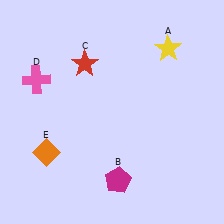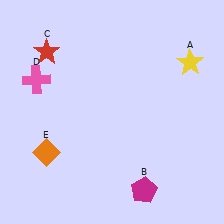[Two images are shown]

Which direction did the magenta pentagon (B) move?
The magenta pentagon (B) moved right.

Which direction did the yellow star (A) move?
The yellow star (A) moved right.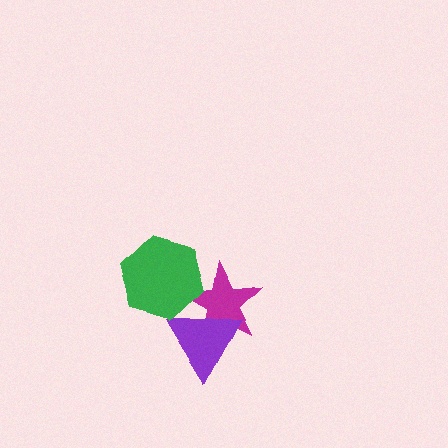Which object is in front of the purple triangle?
The green hexagon is in front of the purple triangle.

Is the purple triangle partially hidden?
Yes, it is partially covered by another shape.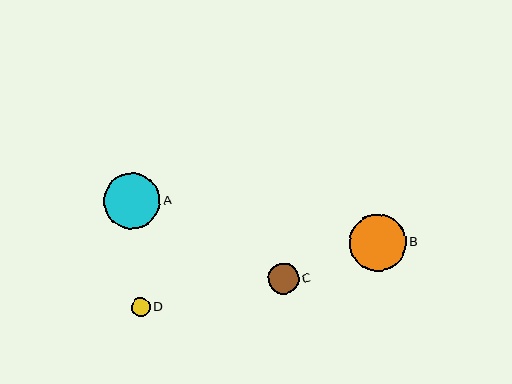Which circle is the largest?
Circle B is the largest with a size of approximately 57 pixels.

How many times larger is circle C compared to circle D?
Circle C is approximately 1.6 times the size of circle D.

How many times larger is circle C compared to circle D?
Circle C is approximately 1.6 times the size of circle D.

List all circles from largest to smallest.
From largest to smallest: B, A, C, D.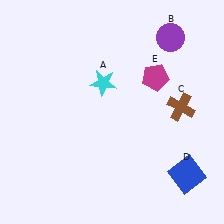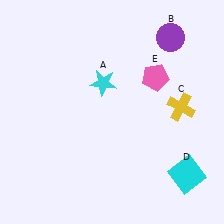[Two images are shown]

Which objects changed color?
C changed from brown to yellow. D changed from blue to cyan. E changed from magenta to pink.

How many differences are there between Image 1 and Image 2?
There are 3 differences between the two images.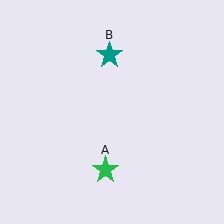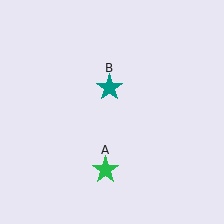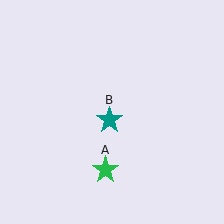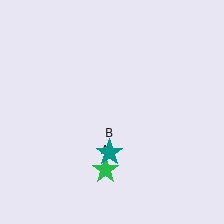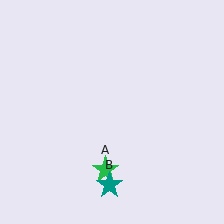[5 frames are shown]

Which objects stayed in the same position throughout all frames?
Green star (object A) remained stationary.